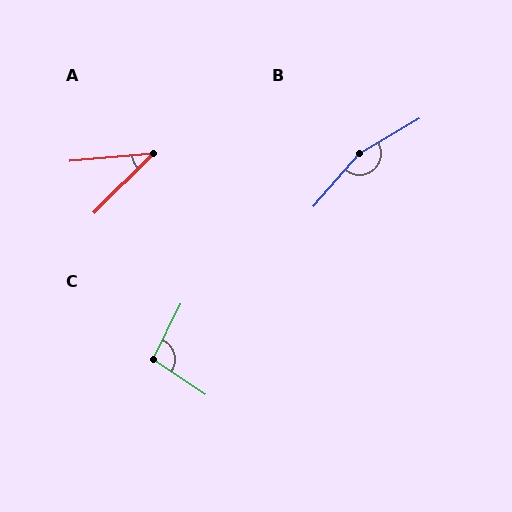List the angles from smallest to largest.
A (40°), C (98°), B (161°).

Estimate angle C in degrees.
Approximately 98 degrees.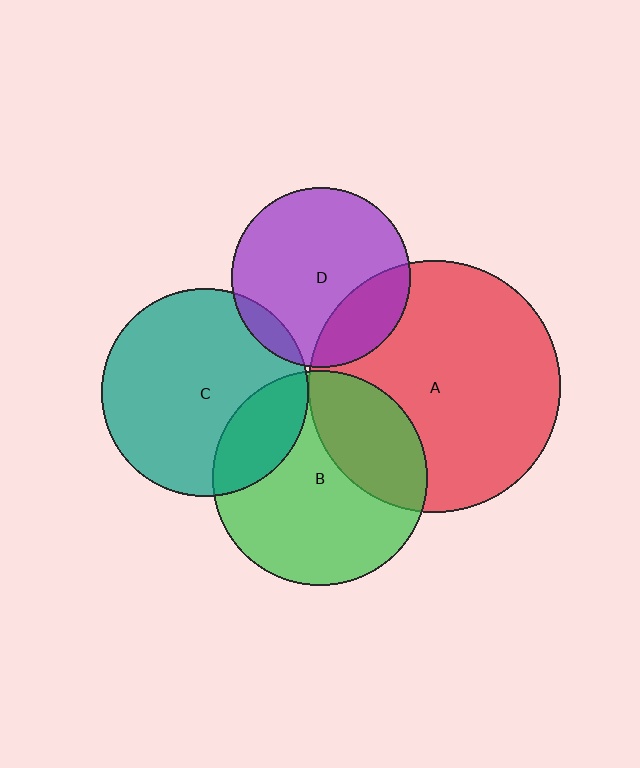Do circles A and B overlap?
Yes.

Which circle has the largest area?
Circle A (red).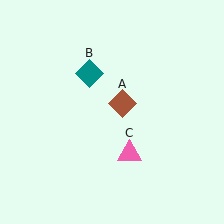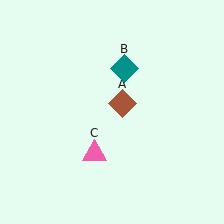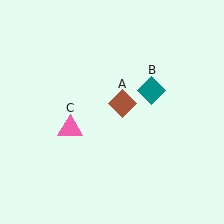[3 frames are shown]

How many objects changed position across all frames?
2 objects changed position: teal diamond (object B), pink triangle (object C).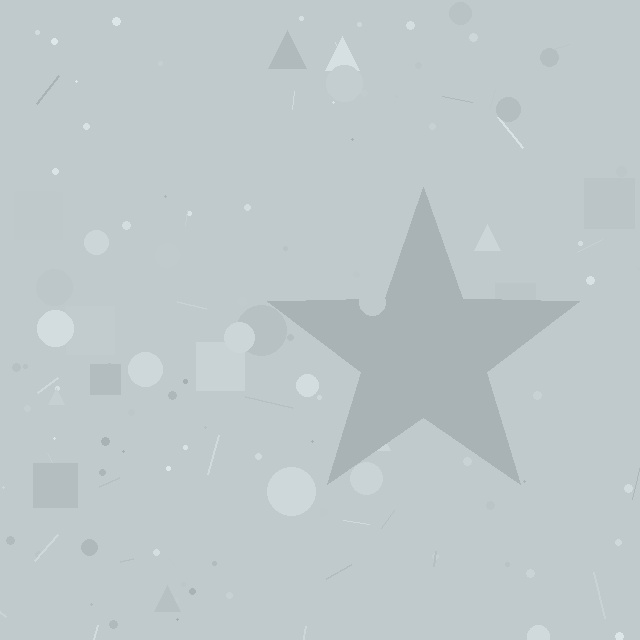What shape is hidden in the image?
A star is hidden in the image.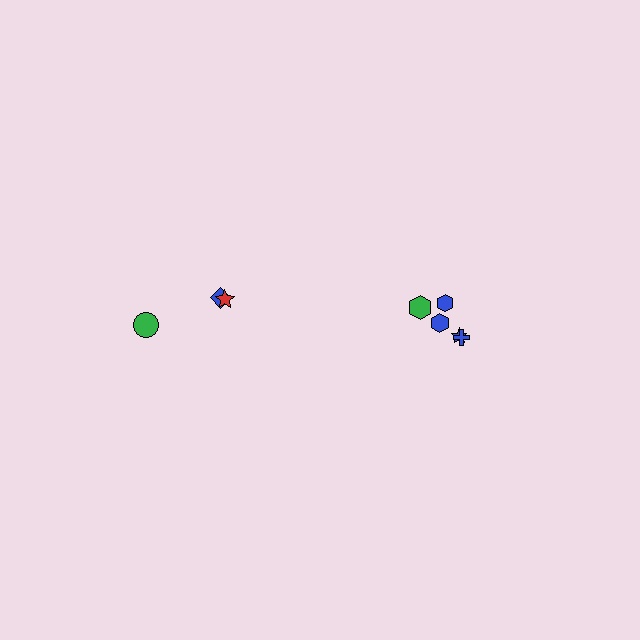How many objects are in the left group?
There are 3 objects.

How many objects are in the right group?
There are 5 objects.